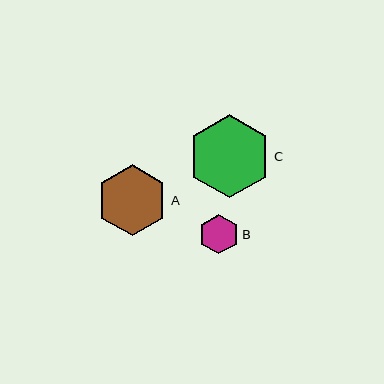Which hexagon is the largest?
Hexagon C is the largest with a size of approximately 83 pixels.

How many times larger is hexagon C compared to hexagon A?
Hexagon C is approximately 1.2 times the size of hexagon A.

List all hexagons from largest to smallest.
From largest to smallest: C, A, B.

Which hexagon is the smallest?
Hexagon B is the smallest with a size of approximately 40 pixels.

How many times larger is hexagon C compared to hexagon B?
Hexagon C is approximately 2.1 times the size of hexagon B.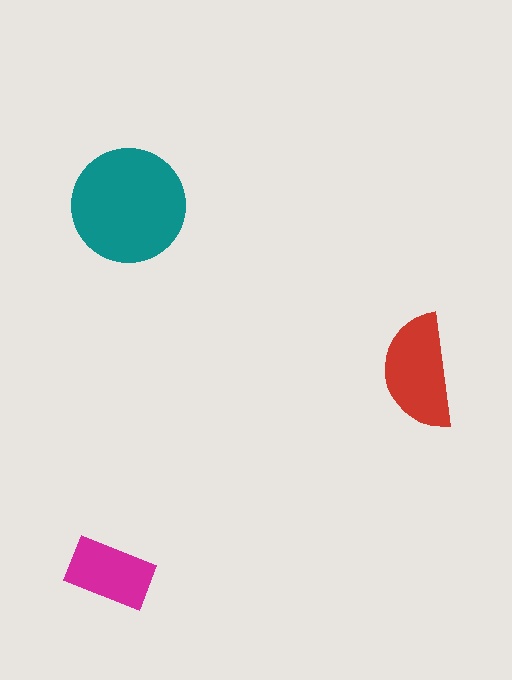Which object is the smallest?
The magenta rectangle.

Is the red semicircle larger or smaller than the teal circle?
Smaller.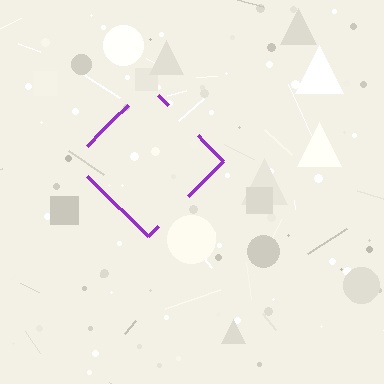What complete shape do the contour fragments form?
The contour fragments form a diamond.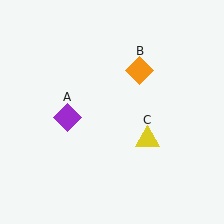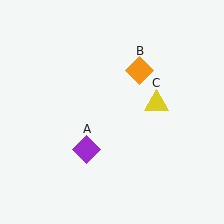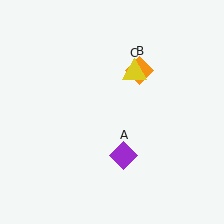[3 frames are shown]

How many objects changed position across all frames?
2 objects changed position: purple diamond (object A), yellow triangle (object C).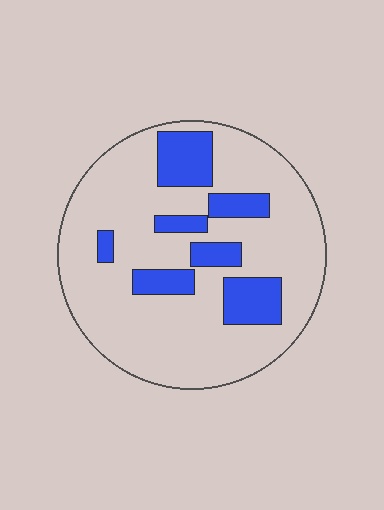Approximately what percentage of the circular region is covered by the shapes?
Approximately 20%.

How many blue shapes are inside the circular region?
7.